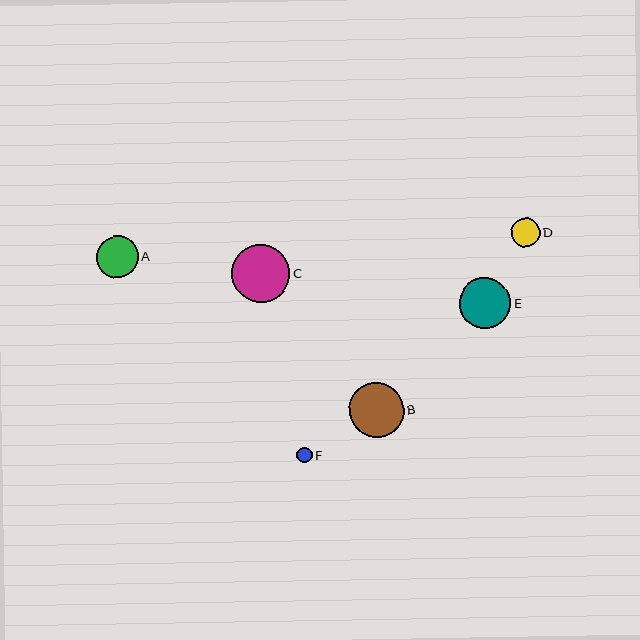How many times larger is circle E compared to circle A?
Circle E is approximately 1.2 times the size of circle A.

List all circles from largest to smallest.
From largest to smallest: C, B, E, A, D, F.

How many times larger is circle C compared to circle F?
Circle C is approximately 3.7 times the size of circle F.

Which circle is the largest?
Circle C is the largest with a size of approximately 58 pixels.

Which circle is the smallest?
Circle F is the smallest with a size of approximately 15 pixels.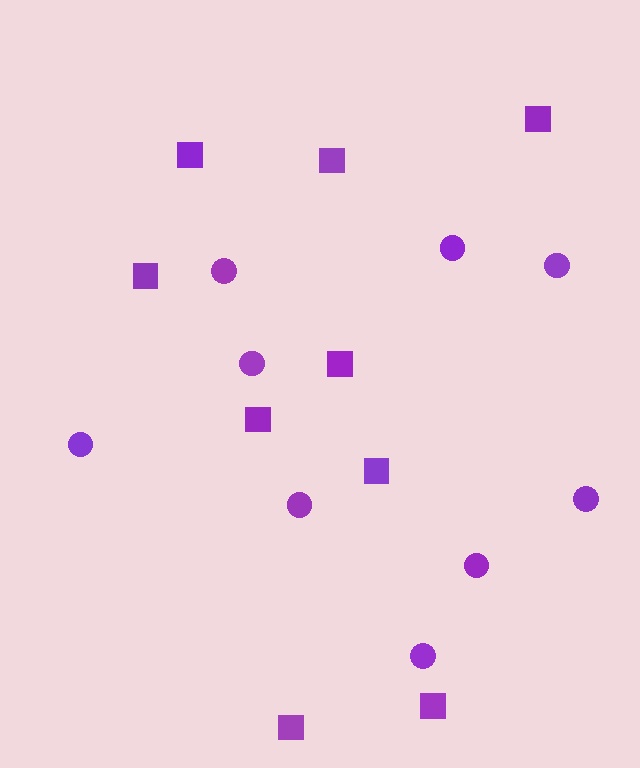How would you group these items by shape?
There are 2 groups: one group of circles (9) and one group of squares (9).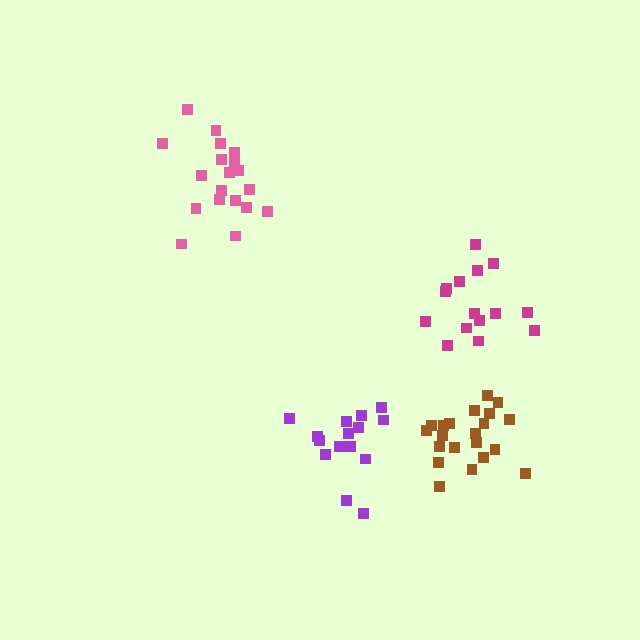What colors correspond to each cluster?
The clusters are colored: purple, magenta, brown, pink.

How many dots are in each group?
Group 1: 15 dots, Group 2: 15 dots, Group 3: 21 dots, Group 4: 19 dots (70 total).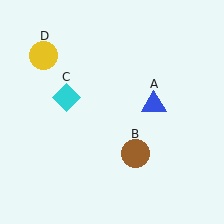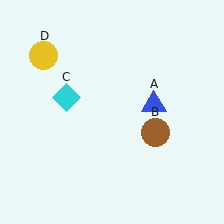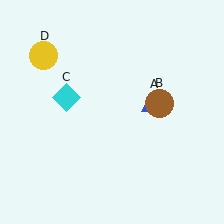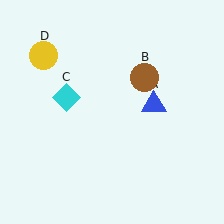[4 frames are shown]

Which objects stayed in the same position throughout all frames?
Blue triangle (object A) and cyan diamond (object C) and yellow circle (object D) remained stationary.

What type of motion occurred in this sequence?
The brown circle (object B) rotated counterclockwise around the center of the scene.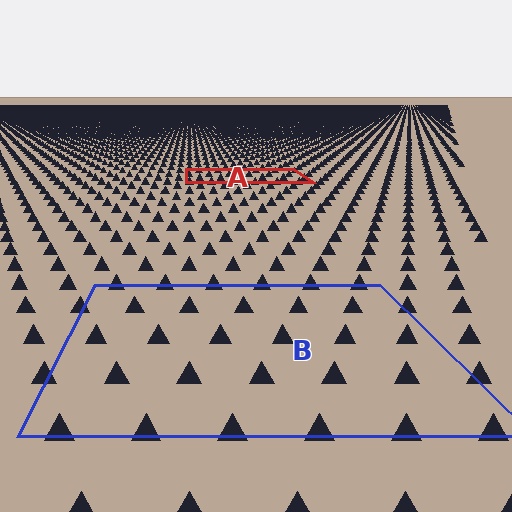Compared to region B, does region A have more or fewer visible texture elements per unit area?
Region A has more texture elements per unit area — they are packed more densely because it is farther away.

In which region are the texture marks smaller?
The texture marks are smaller in region A, because it is farther away.